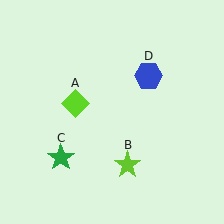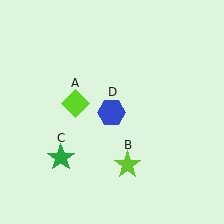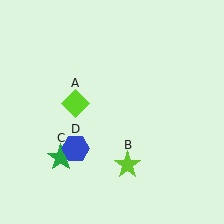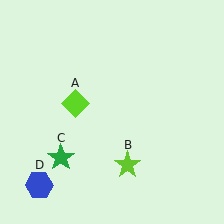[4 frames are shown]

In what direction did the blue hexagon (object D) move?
The blue hexagon (object D) moved down and to the left.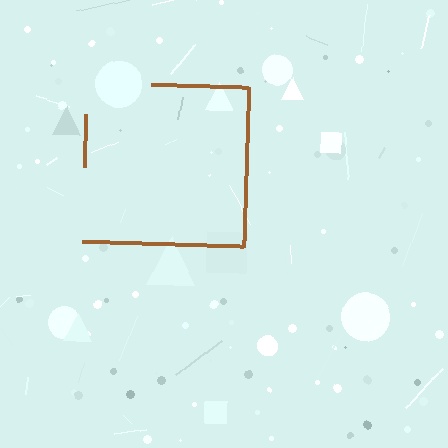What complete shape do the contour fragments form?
The contour fragments form a square.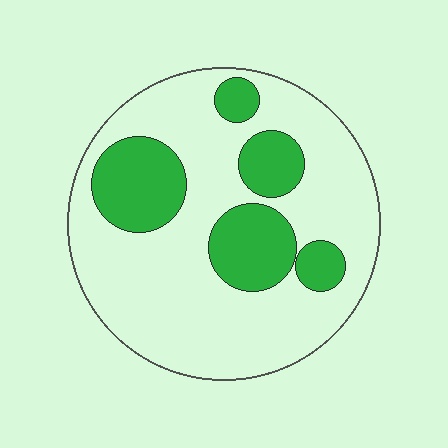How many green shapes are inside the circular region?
5.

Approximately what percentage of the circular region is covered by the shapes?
Approximately 25%.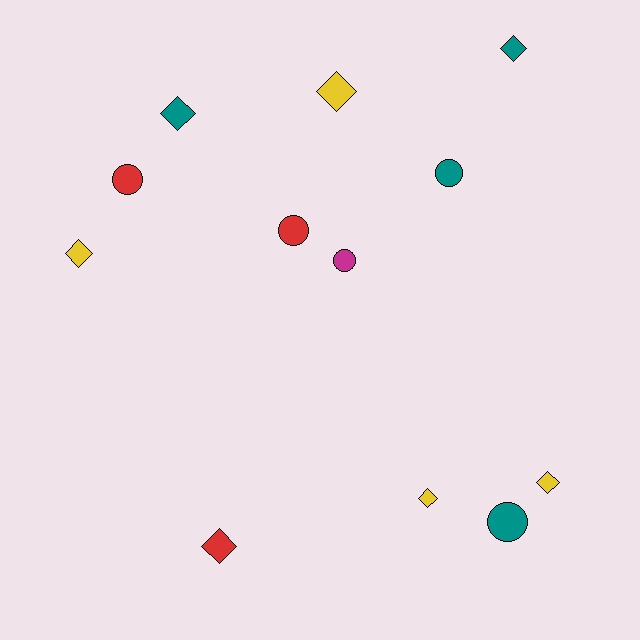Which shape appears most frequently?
Diamond, with 7 objects.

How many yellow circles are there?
There are no yellow circles.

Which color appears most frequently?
Yellow, with 4 objects.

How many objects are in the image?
There are 12 objects.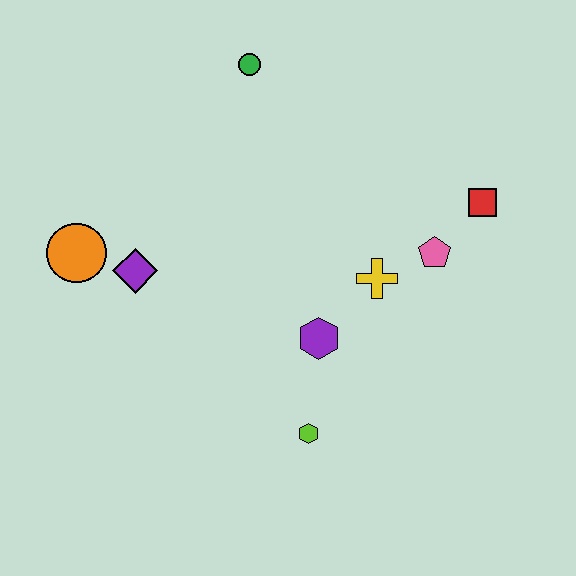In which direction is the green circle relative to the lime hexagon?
The green circle is above the lime hexagon.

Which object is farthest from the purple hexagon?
The green circle is farthest from the purple hexagon.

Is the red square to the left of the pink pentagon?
No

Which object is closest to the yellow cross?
The pink pentagon is closest to the yellow cross.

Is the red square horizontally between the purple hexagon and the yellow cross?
No